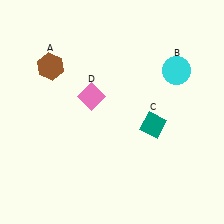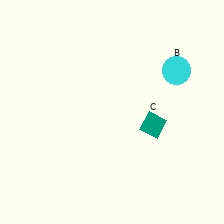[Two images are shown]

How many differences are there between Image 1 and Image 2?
There are 2 differences between the two images.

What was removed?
The brown hexagon (A), the pink diamond (D) were removed in Image 2.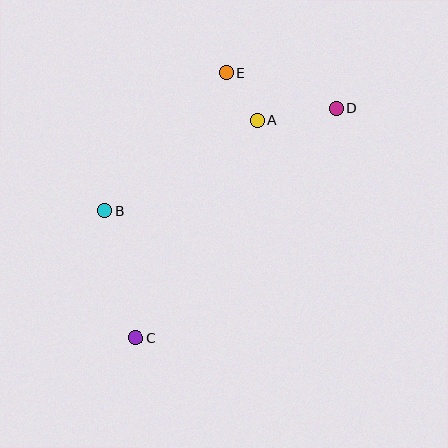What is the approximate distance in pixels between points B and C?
The distance between B and C is approximately 130 pixels.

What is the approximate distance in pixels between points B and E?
The distance between B and E is approximately 184 pixels.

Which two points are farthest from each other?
Points C and D are farthest from each other.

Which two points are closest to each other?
Points A and E are closest to each other.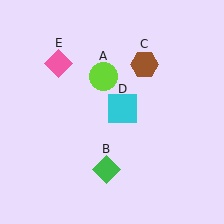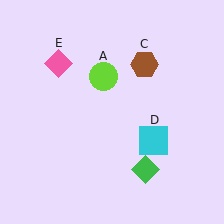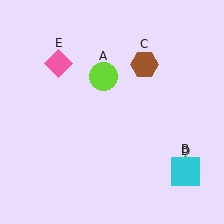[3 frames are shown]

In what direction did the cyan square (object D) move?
The cyan square (object D) moved down and to the right.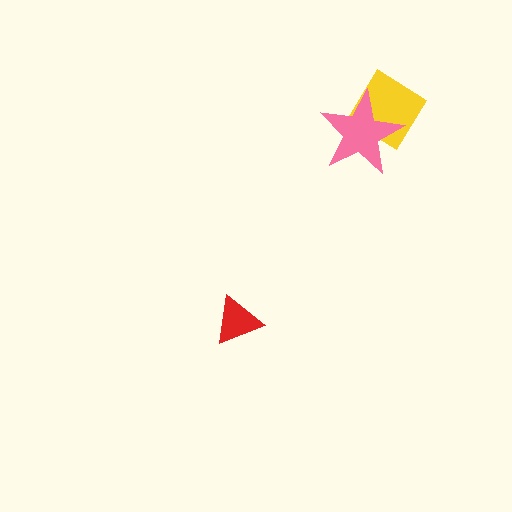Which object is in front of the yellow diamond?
The pink star is in front of the yellow diamond.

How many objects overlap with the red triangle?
0 objects overlap with the red triangle.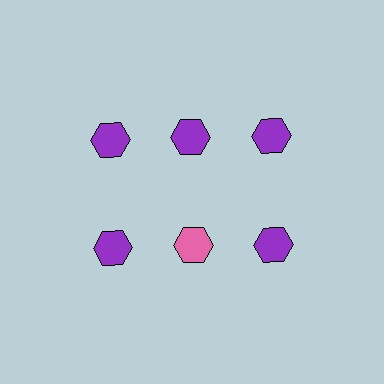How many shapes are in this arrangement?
There are 6 shapes arranged in a grid pattern.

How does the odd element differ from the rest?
It has a different color: pink instead of purple.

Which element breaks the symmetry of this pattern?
The pink hexagon in the second row, second from left column breaks the symmetry. All other shapes are purple hexagons.